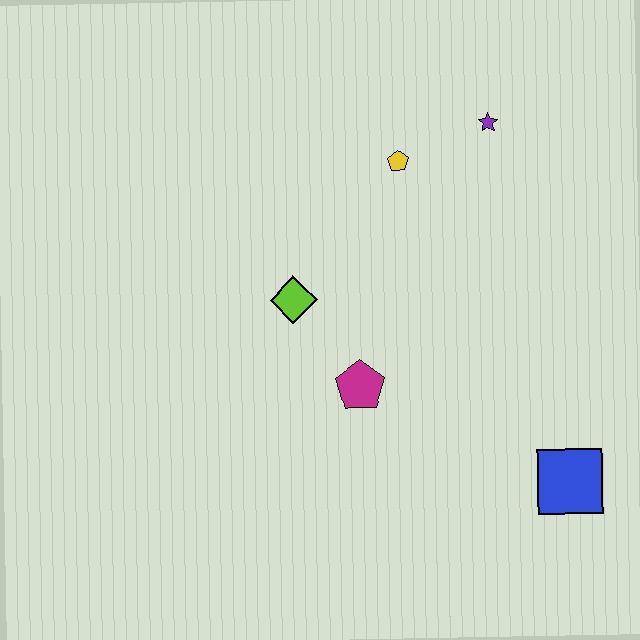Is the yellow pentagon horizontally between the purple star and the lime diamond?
Yes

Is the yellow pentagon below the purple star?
Yes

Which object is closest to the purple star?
The yellow pentagon is closest to the purple star.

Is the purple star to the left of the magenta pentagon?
No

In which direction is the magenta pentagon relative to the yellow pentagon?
The magenta pentagon is below the yellow pentagon.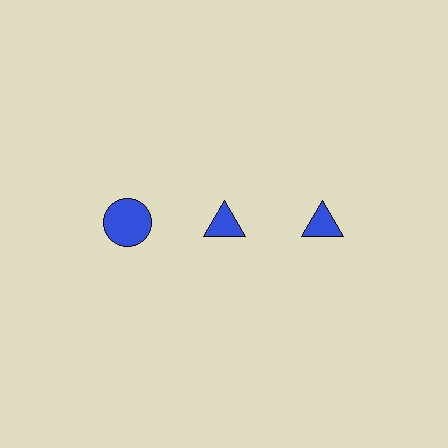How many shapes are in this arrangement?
There are 3 shapes arranged in a grid pattern.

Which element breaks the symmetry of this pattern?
The blue circle in the top row, leftmost column breaks the symmetry. All other shapes are blue triangles.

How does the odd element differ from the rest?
It has a different shape: circle instead of triangle.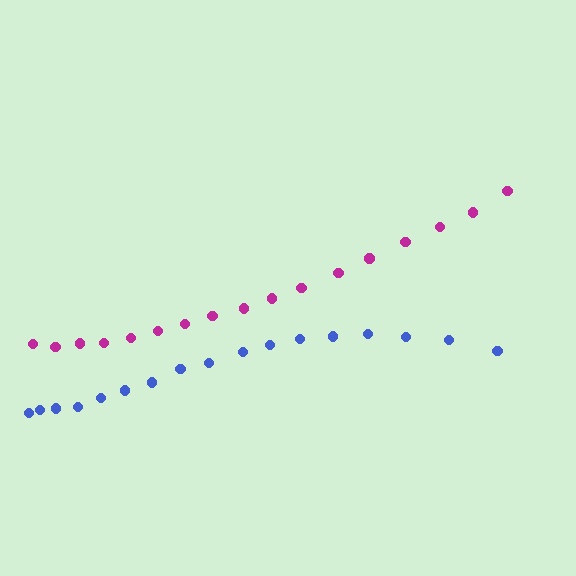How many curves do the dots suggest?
There are 2 distinct paths.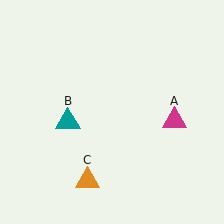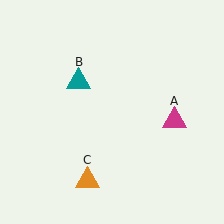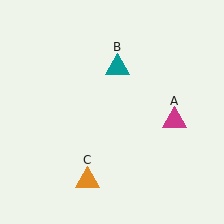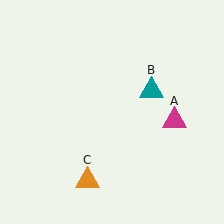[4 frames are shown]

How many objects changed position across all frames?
1 object changed position: teal triangle (object B).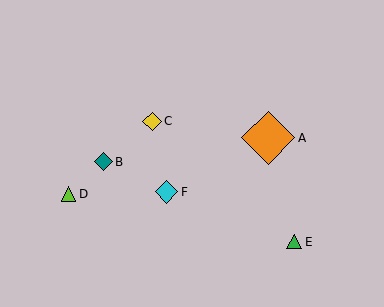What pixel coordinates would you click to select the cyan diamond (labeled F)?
Click at (166, 192) to select the cyan diamond F.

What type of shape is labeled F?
Shape F is a cyan diamond.